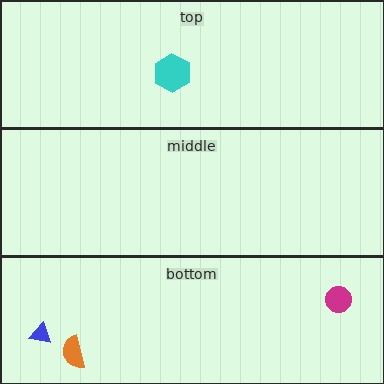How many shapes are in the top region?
1.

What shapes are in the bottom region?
The magenta circle, the blue triangle, the orange semicircle.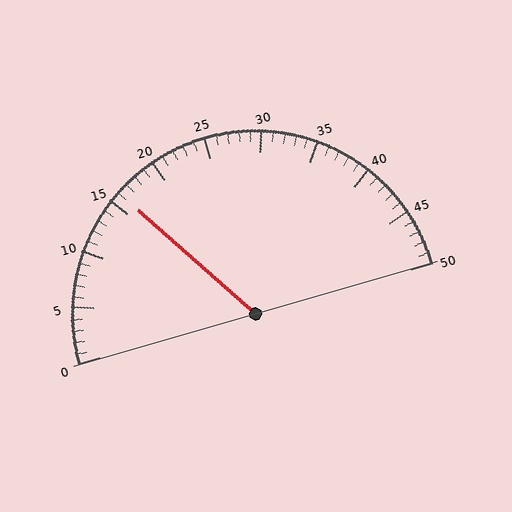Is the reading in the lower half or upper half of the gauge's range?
The reading is in the lower half of the range (0 to 50).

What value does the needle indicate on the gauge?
The needle indicates approximately 16.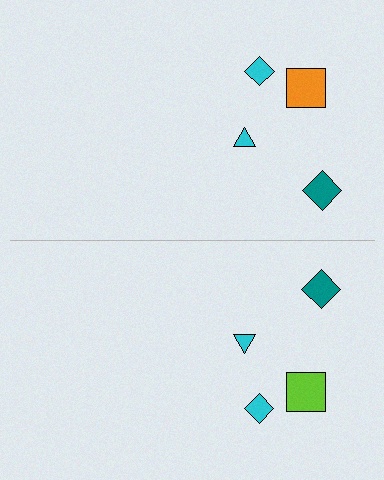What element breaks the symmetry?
The lime square on the bottom side breaks the symmetry — its mirror counterpart is orange.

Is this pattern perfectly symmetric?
No, the pattern is not perfectly symmetric. The lime square on the bottom side breaks the symmetry — its mirror counterpart is orange.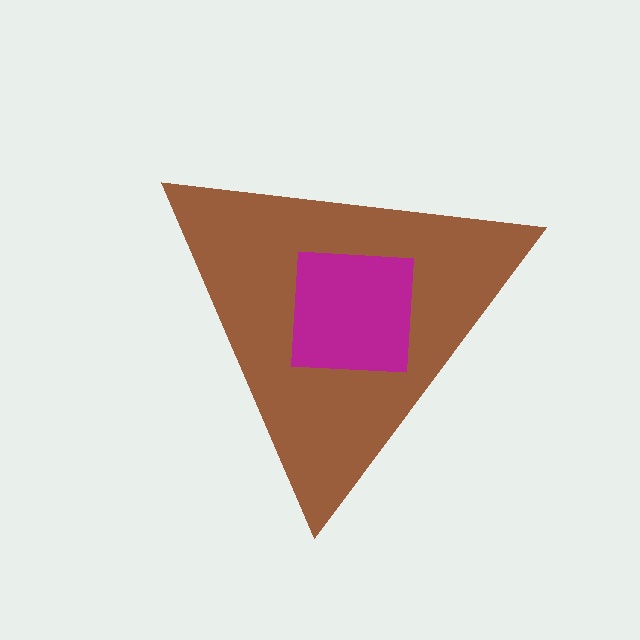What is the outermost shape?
The brown triangle.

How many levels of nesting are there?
2.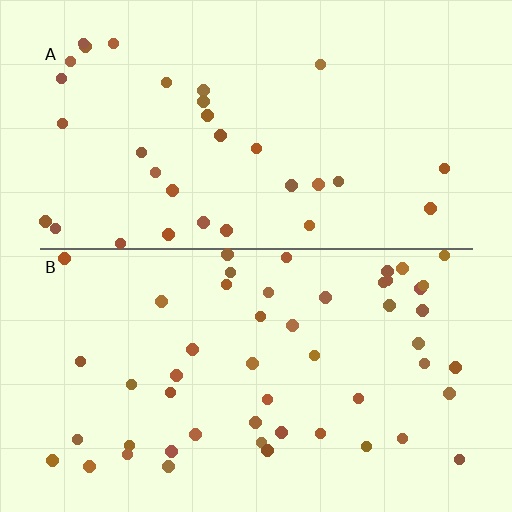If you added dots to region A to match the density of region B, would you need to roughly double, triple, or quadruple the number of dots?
Approximately double.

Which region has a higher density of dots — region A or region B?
B (the bottom).